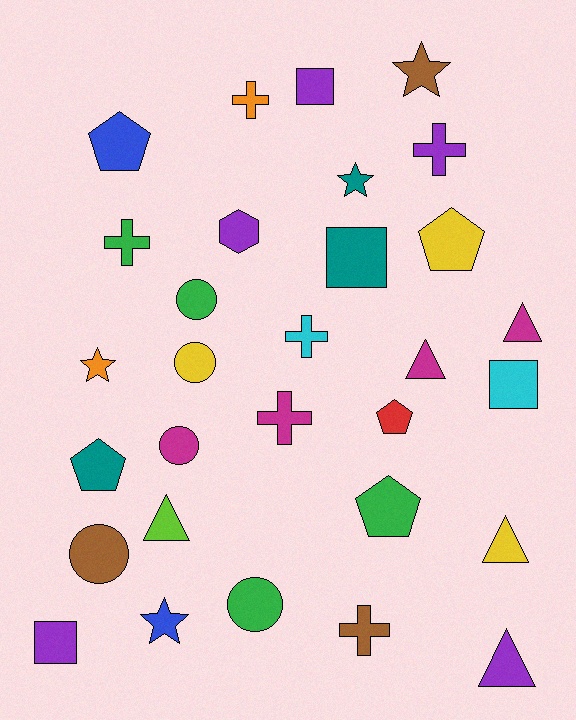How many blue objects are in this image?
There are 2 blue objects.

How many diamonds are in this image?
There are no diamonds.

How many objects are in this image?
There are 30 objects.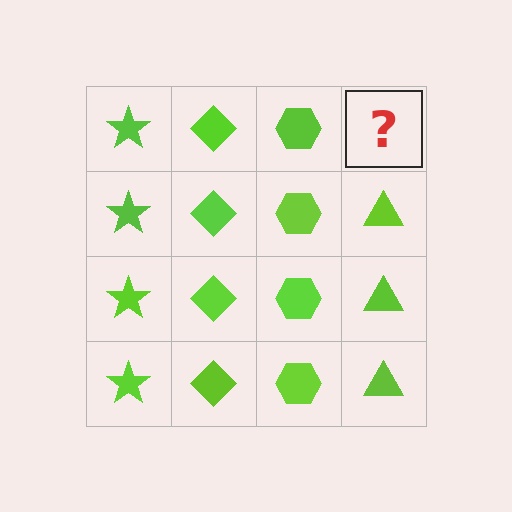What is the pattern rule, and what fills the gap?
The rule is that each column has a consistent shape. The gap should be filled with a lime triangle.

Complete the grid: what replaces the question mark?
The question mark should be replaced with a lime triangle.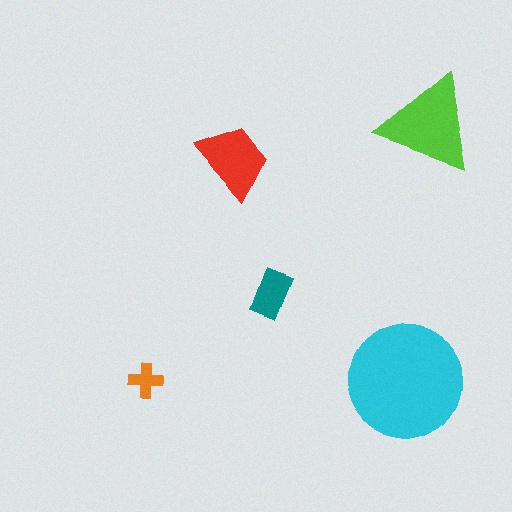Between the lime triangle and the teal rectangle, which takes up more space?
The lime triangle.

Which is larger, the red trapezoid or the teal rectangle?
The red trapezoid.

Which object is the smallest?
The orange cross.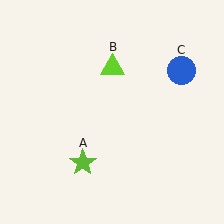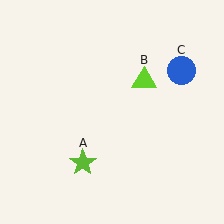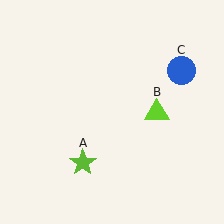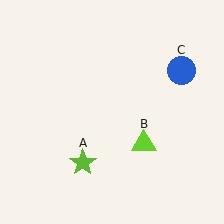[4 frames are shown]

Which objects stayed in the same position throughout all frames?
Lime star (object A) and blue circle (object C) remained stationary.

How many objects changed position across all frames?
1 object changed position: lime triangle (object B).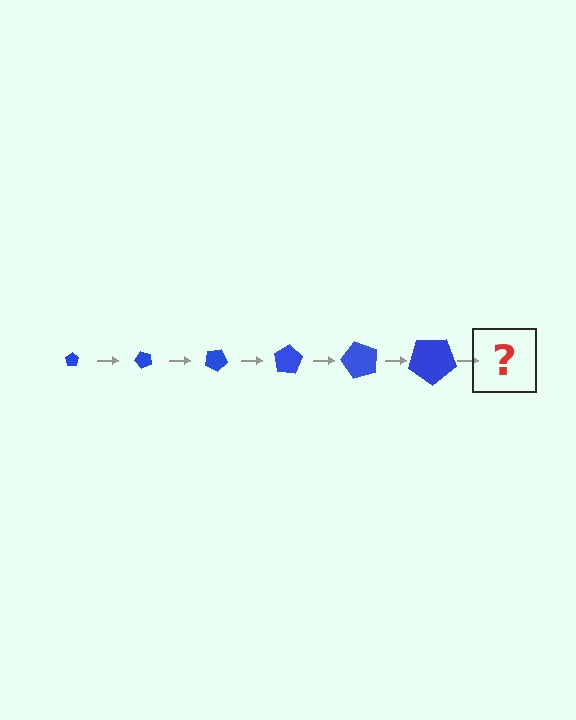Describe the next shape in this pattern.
It should be a pentagon, larger than the previous one and rotated 300 degrees from the start.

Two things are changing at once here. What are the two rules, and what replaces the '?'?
The two rules are that the pentagon grows larger each step and it rotates 50 degrees each step. The '?' should be a pentagon, larger than the previous one and rotated 300 degrees from the start.